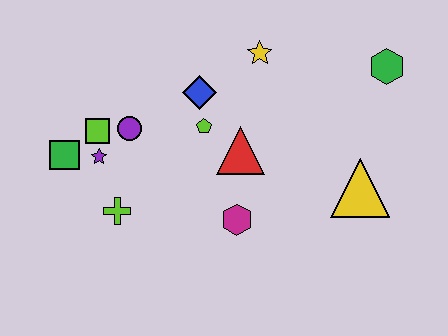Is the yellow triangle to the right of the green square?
Yes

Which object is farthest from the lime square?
The green hexagon is farthest from the lime square.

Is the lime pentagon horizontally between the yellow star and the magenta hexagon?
No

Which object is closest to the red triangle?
The lime pentagon is closest to the red triangle.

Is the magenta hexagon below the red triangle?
Yes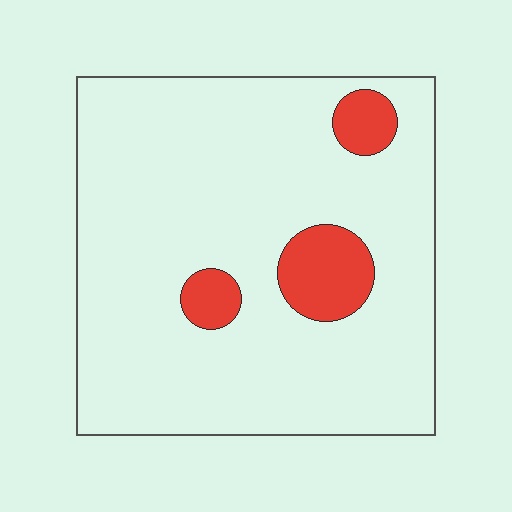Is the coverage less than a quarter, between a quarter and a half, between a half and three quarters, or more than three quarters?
Less than a quarter.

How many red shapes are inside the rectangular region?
3.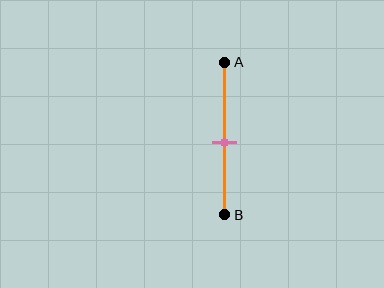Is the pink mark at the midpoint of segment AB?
Yes, the mark is approximately at the midpoint.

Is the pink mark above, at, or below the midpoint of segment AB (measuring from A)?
The pink mark is approximately at the midpoint of segment AB.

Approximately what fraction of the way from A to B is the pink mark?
The pink mark is approximately 50% of the way from A to B.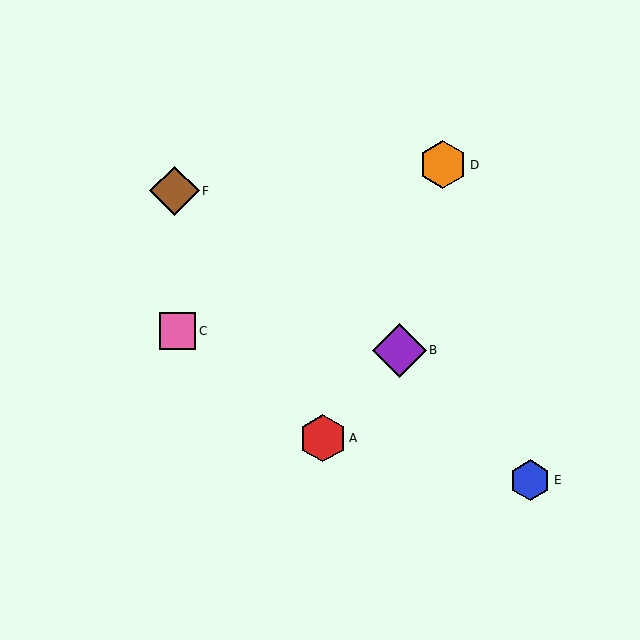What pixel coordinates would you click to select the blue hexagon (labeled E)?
Click at (530, 480) to select the blue hexagon E.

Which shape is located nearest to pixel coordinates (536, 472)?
The blue hexagon (labeled E) at (530, 480) is nearest to that location.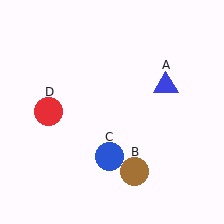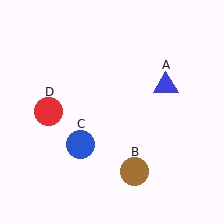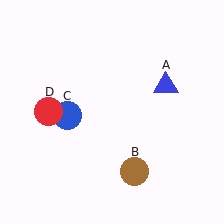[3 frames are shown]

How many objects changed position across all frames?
1 object changed position: blue circle (object C).